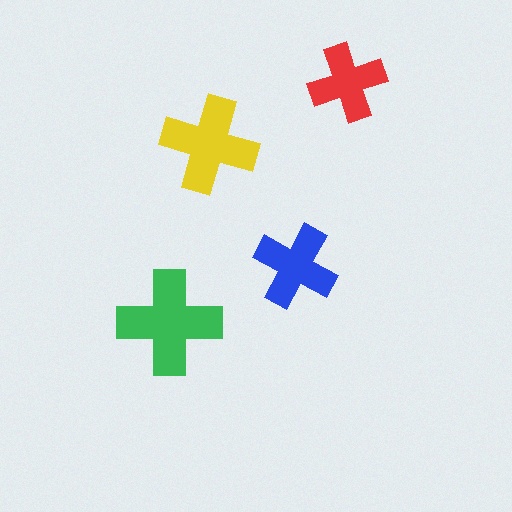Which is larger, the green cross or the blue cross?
The green one.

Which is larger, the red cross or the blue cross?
The blue one.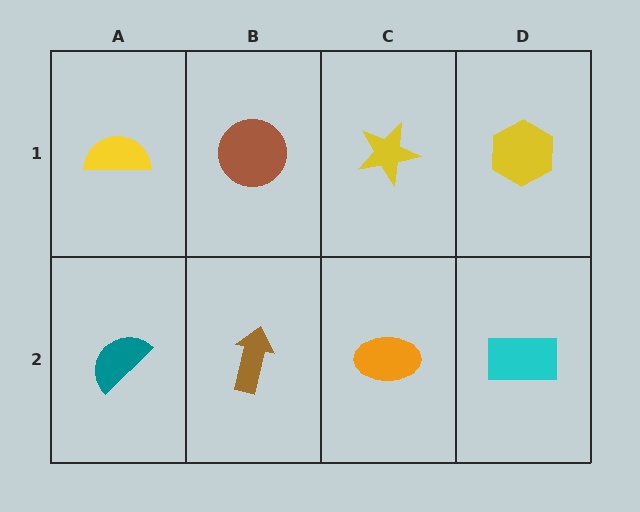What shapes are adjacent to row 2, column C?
A yellow star (row 1, column C), a brown arrow (row 2, column B), a cyan rectangle (row 2, column D).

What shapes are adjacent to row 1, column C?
An orange ellipse (row 2, column C), a brown circle (row 1, column B), a yellow hexagon (row 1, column D).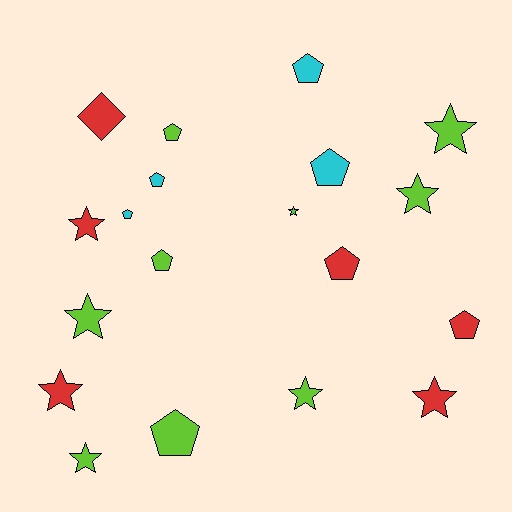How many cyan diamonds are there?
There are no cyan diamonds.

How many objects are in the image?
There are 19 objects.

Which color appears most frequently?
Lime, with 9 objects.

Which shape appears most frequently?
Pentagon, with 9 objects.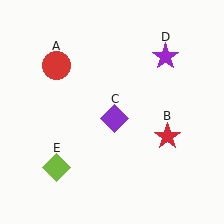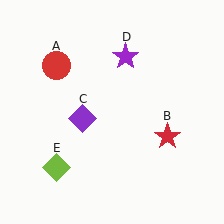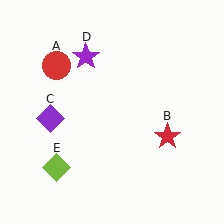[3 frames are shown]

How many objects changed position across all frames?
2 objects changed position: purple diamond (object C), purple star (object D).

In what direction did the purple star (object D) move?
The purple star (object D) moved left.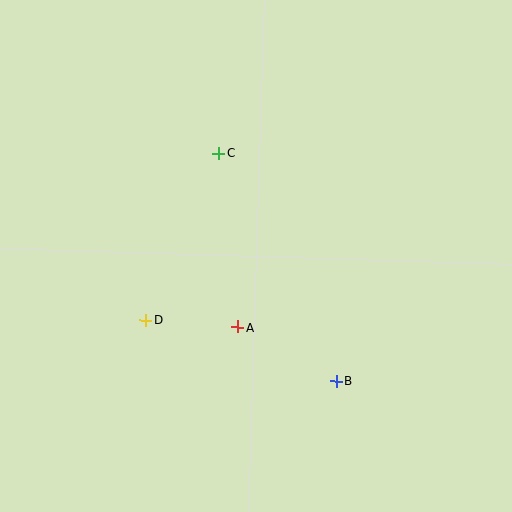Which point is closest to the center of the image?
Point A at (238, 327) is closest to the center.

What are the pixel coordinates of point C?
Point C is at (219, 153).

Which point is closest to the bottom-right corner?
Point B is closest to the bottom-right corner.